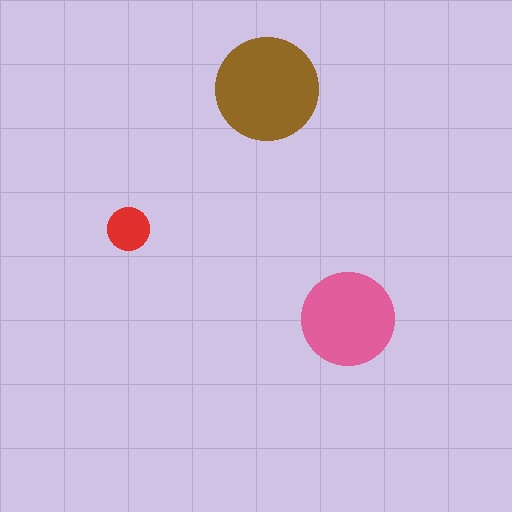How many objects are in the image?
There are 3 objects in the image.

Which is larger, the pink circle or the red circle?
The pink one.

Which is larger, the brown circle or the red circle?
The brown one.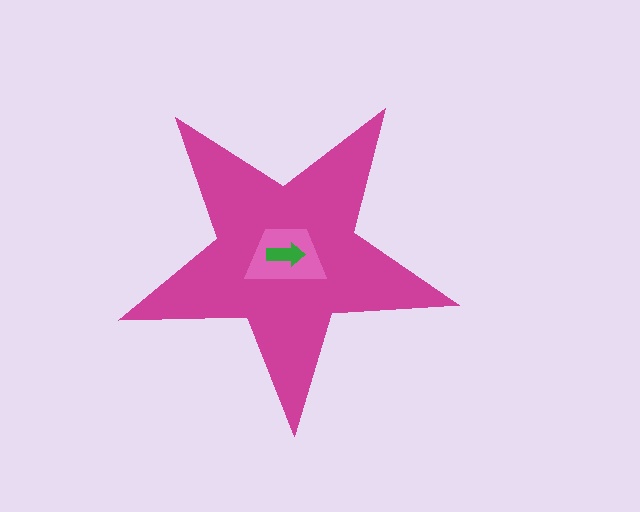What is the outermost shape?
The magenta star.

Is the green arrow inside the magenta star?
Yes.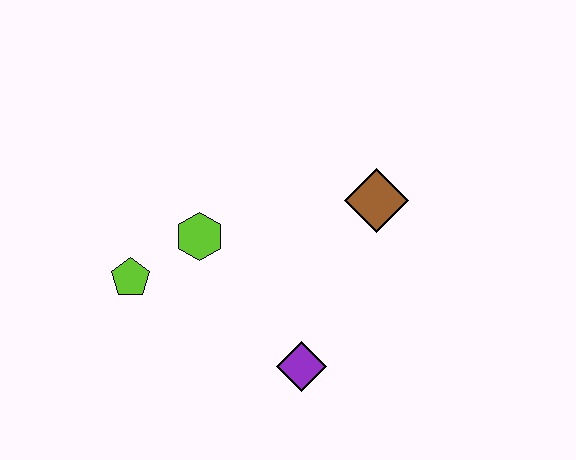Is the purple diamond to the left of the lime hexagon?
No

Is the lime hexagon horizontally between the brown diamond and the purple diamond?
No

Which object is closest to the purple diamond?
The lime hexagon is closest to the purple diamond.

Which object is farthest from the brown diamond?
The lime pentagon is farthest from the brown diamond.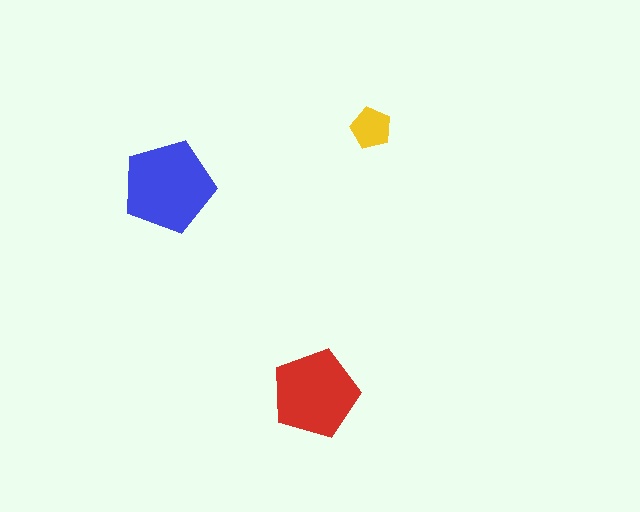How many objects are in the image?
There are 3 objects in the image.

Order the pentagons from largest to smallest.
the blue one, the red one, the yellow one.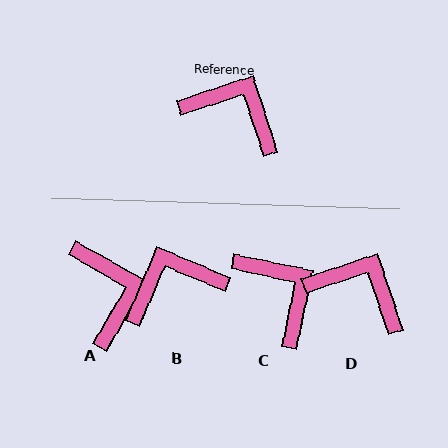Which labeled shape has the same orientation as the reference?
D.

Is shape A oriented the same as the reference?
No, it is off by about 48 degrees.